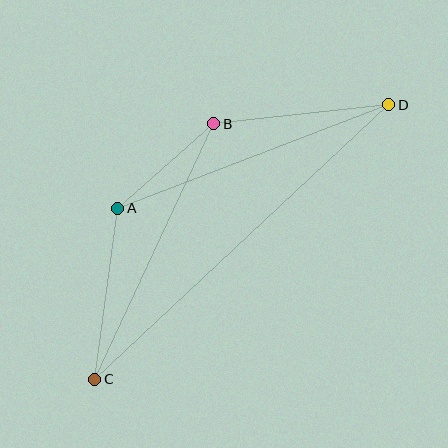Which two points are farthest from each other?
Points C and D are farthest from each other.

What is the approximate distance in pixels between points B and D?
The distance between B and D is approximately 176 pixels.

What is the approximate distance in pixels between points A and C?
The distance between A and C is approximately 172 pixels.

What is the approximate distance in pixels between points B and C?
The distance between B and C is approximately 282 pixels.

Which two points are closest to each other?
Points A and B are closest to each other.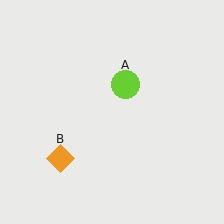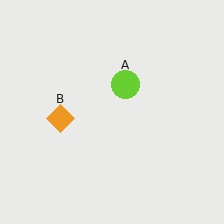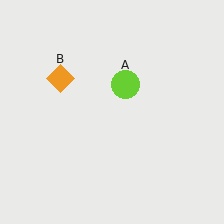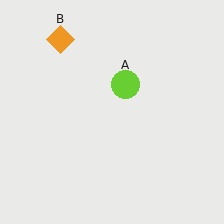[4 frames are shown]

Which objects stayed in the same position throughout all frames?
Lime circle (object A) remained stationary.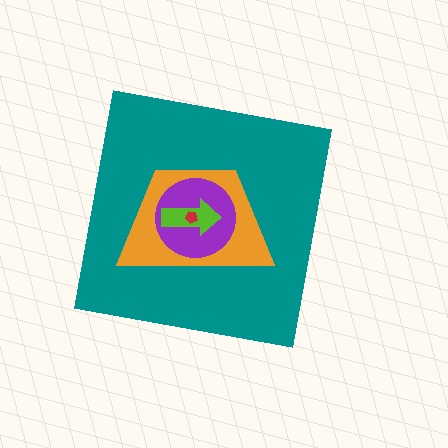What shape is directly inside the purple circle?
The lime arrow.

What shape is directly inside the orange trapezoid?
The purple circle.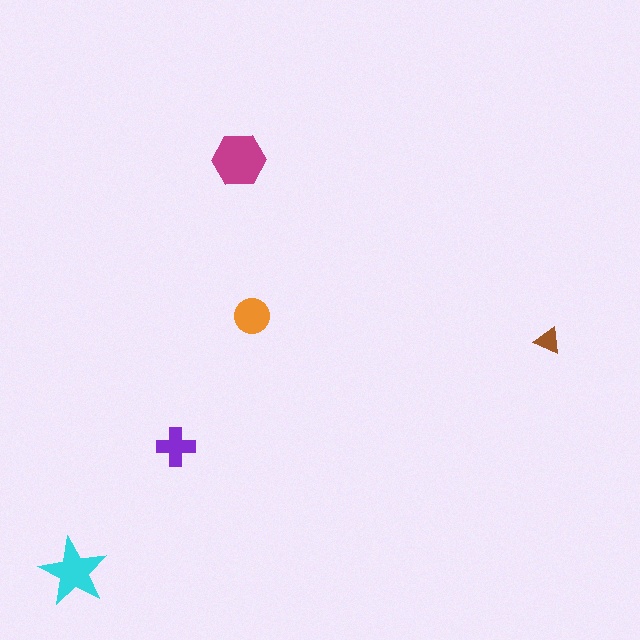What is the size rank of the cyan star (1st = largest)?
2nd.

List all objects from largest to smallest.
The magenta hexagon, the cyan star, the orange circle, the purple cross, the brown triangle.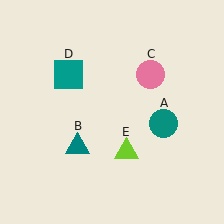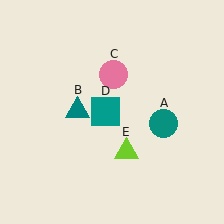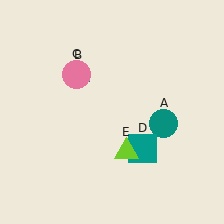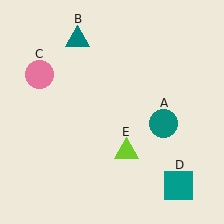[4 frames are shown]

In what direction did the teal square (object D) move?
The teal square (object D) moved down and to the right.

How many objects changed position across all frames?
3 objects changed position: teal triangle (object B), pink circle (object C), teal square (object D).